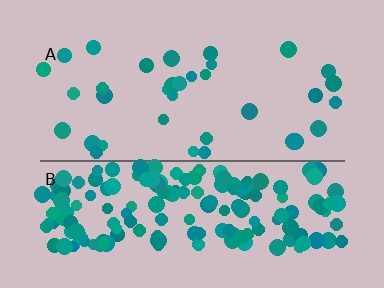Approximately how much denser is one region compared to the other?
Approximately 5.3× — region B over region A.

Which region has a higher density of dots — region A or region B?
B (the bottom).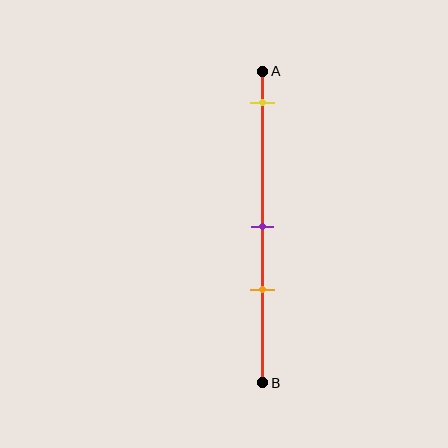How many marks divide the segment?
There are 3 marks dividing the segment.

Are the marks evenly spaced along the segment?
No, the marks are not evenly spaced.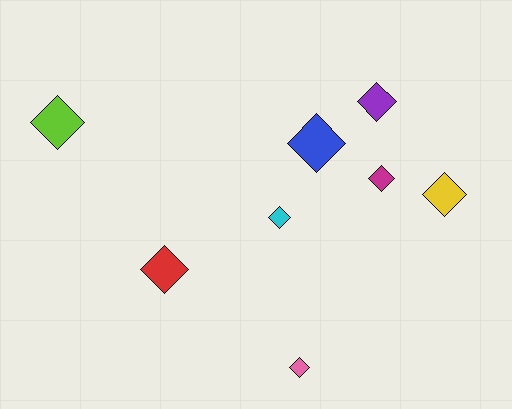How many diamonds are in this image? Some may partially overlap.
There are 8 diamonds.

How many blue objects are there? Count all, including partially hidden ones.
There is 1 blue object.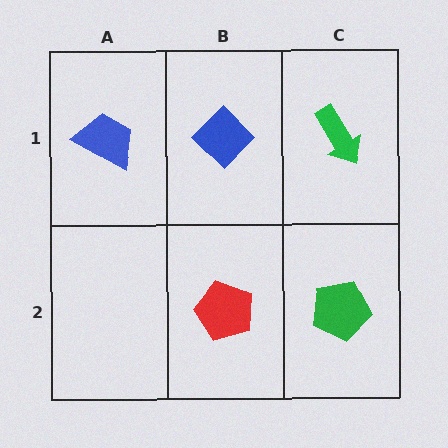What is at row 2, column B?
A red pentagon.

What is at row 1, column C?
A green arrow.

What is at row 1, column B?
A blue diamond.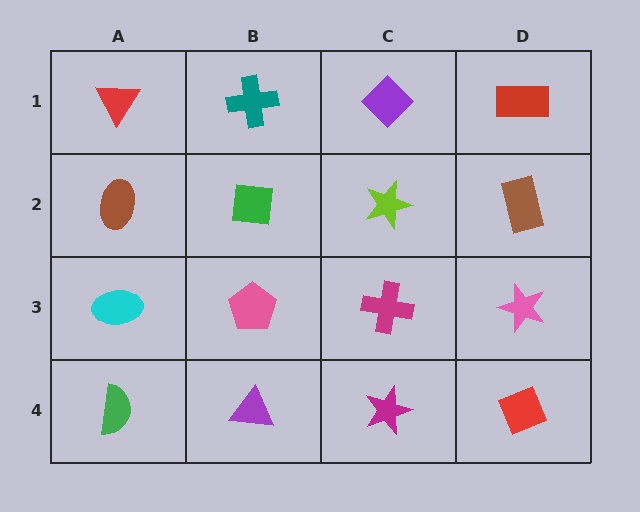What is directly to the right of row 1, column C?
A red rectangle.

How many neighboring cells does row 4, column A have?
2.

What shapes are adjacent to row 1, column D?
A brown rectangle (row 2, column D), a purple diamond (row 1, column C).